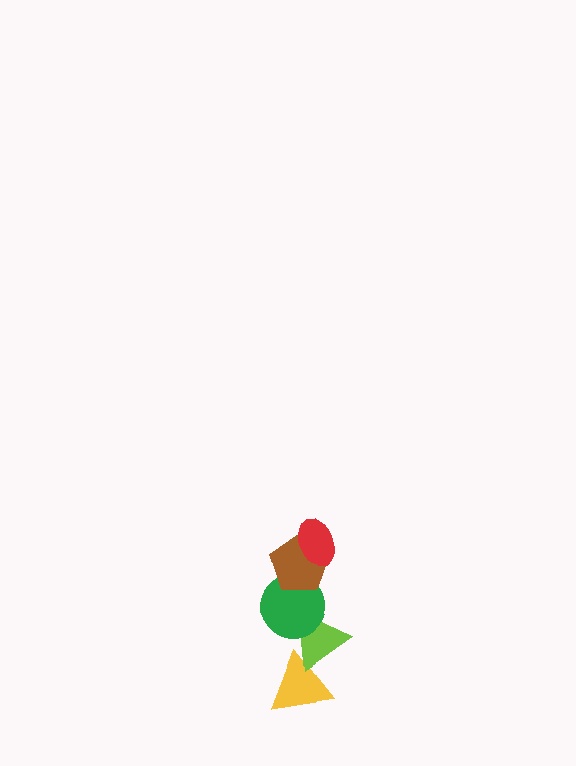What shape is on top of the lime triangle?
The green circle is on top of the lime triangle.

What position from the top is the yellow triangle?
The yellow triangle is 5th from the top.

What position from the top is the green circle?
The green circle is 3rd from the top.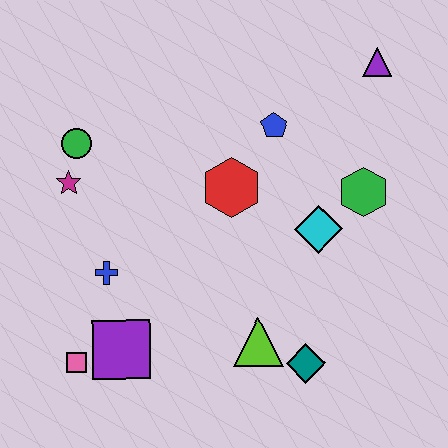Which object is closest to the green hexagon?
The cyan diamond is closest to the green hexagon.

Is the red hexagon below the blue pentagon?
Yes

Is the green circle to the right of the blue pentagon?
No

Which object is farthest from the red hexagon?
The pink square is farthest from the red hexagon.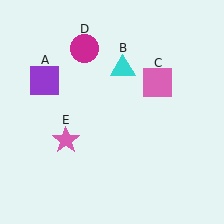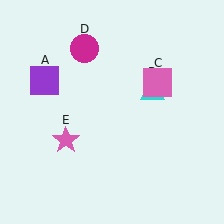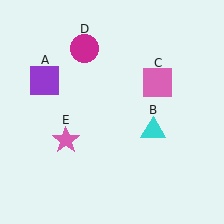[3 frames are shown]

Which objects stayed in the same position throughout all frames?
Purple square (object A) and pink square (object C) and magenta circle (object D) and pink star (object E) remained stationary.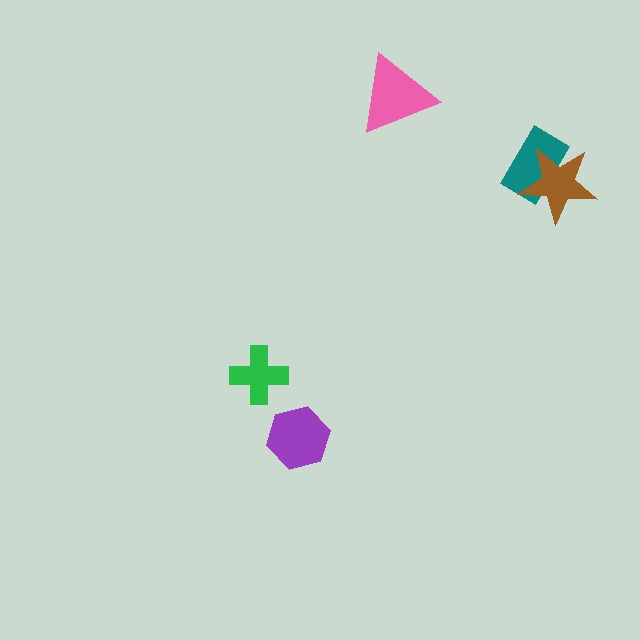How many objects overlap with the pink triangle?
0 objects overlap with the pink triangle.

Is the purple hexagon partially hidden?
No, no other shape covers it.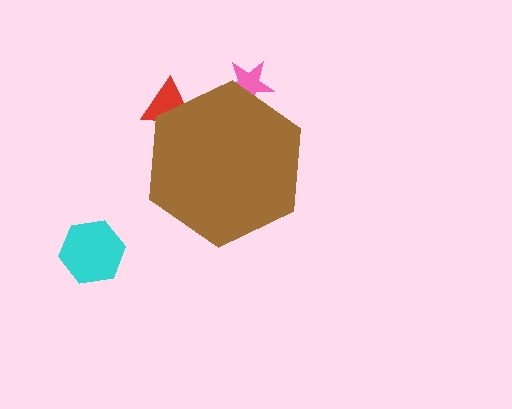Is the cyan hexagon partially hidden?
No, the cyan hexagon is fully visible.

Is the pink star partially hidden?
Yes, the pink star is partially hidden behind the brown hexagon.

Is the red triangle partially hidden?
Yes, the red triangle is partially hidden behind the brown hexagon.